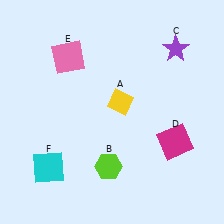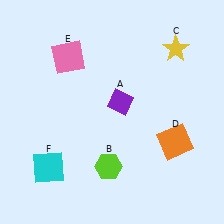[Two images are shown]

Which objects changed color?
A changed from yellow to purple. C changed from purple to yellow. D changed from magenta to orange.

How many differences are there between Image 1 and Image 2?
There are 3 differences between the two images.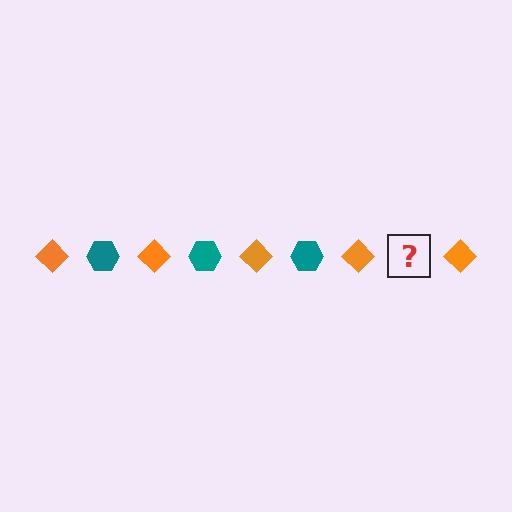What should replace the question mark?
The question mark should be replaced with a teal hexagon.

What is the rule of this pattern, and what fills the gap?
The rule is that the pattern alternates between orange diamond and teal hexagon. The gap should be filled with a teal hexagon.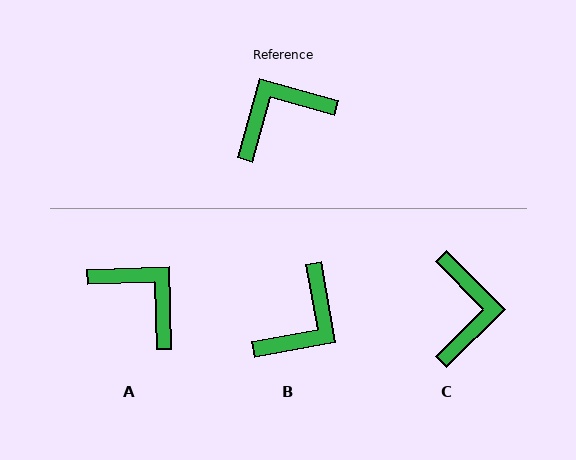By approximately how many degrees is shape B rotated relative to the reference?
Approximately 154 degrees clockwise.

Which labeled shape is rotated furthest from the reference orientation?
B, about 154 degrees away.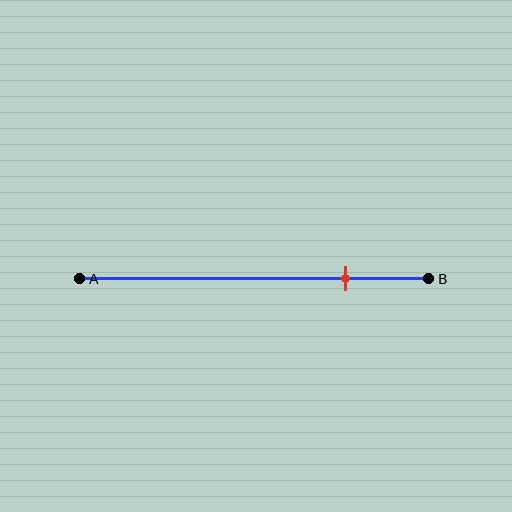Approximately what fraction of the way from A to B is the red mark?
The red mark is approximately 75% of the way from A to B.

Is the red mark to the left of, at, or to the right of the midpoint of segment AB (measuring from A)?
The red mark is to the right of the midpoint of segment AB.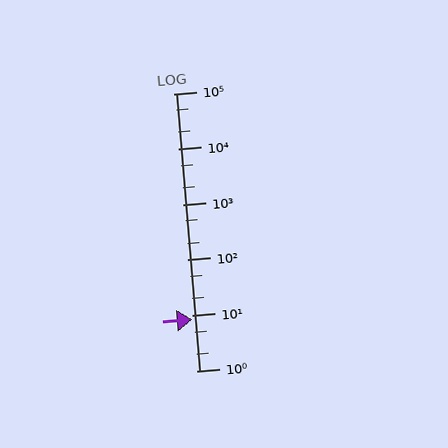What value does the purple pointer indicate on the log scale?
The pointer indicates approximately 8.5.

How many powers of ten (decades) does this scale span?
The scale spans 5 decades, from 1 to 100000.